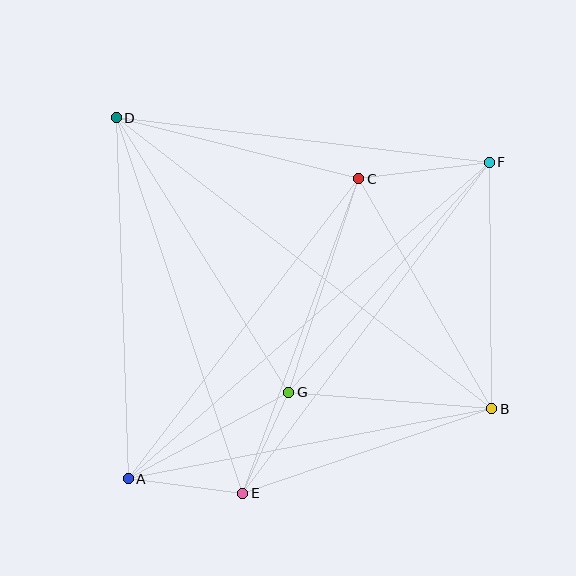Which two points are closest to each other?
Points E and G are closest to each other.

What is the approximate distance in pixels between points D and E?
The distance between D and E is approximately 396 pixels.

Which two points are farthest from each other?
Points A and F are farthest from each other.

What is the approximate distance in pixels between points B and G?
The distance between B and G is approximately 204 pixels.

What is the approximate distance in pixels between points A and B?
The distance between A and B is approximately 370 pixels.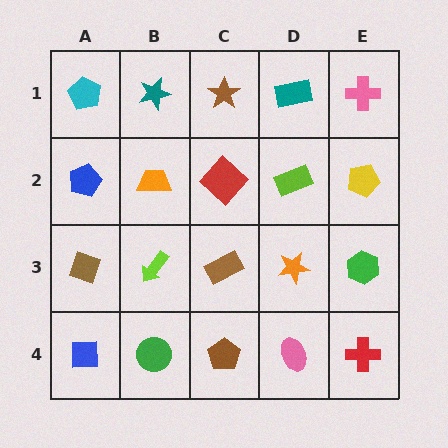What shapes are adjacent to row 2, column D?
A teal rectangle (row 1, column D), an orange star (row 3, column D), a red diamond (row 2, column C), a yellow pentagon (row 2, column E).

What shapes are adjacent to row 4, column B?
A lime arrow (row 3, column B), a blue square (row 4, column A), a brown pentagon (row 4, column C).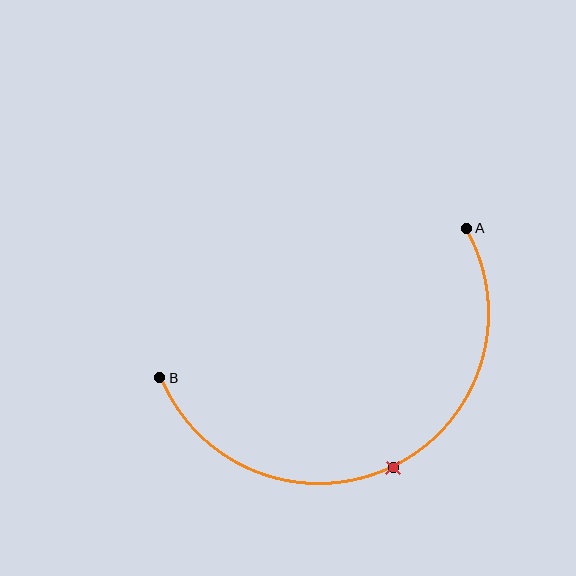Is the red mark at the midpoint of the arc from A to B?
Yes. The red mark lies on the arc at equal arc-length from both A and B — it is the arc midpoint.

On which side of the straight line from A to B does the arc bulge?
The arc bulges below the straight line connecting A and B.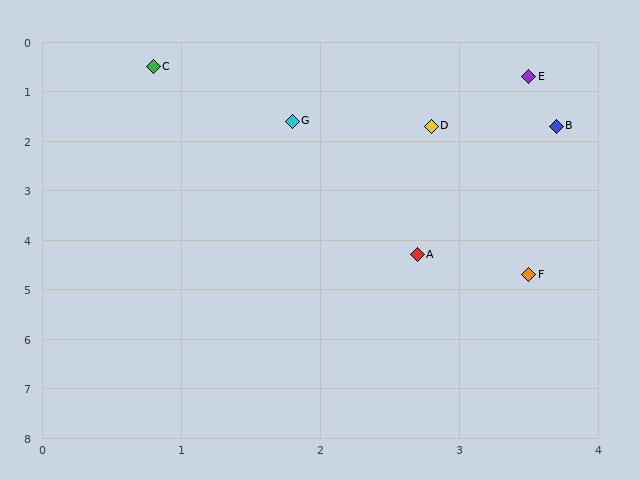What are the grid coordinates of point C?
Point C is at approximately (0.8, 0.5).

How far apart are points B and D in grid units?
Points B and D are about 0.9 grid units apart.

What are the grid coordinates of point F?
Point F is at approximately (3.5, 4.7).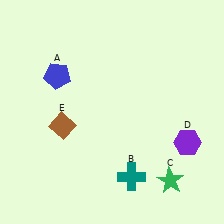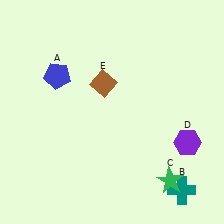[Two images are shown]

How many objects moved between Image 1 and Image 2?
2 objects moved between the two images.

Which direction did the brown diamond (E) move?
The brown diamond (E) moved up.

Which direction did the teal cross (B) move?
The teal cross (B) moved right.